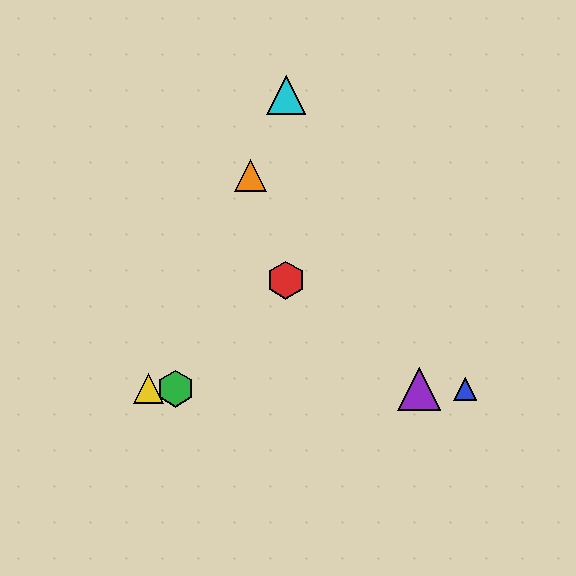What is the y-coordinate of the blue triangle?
The blue triangle is at y≈389.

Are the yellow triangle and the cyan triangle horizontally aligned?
No, the yellow triangle is at y≈389 and the cyan triangle is at y≈95.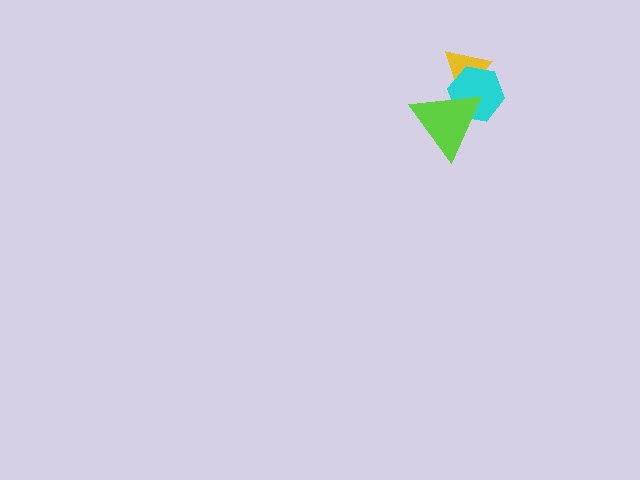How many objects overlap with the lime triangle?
2 objects overlap with the lime triangle.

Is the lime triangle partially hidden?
No, no other shape covers it.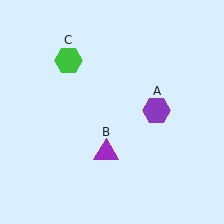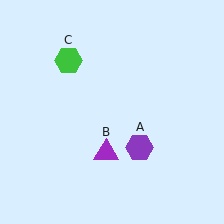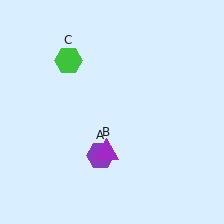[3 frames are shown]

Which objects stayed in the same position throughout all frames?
Purple triangle (object B) and green hexagon (object C) remained stationary.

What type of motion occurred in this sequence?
The purple hexagon (object A) rotated clockwise around the center of the scene.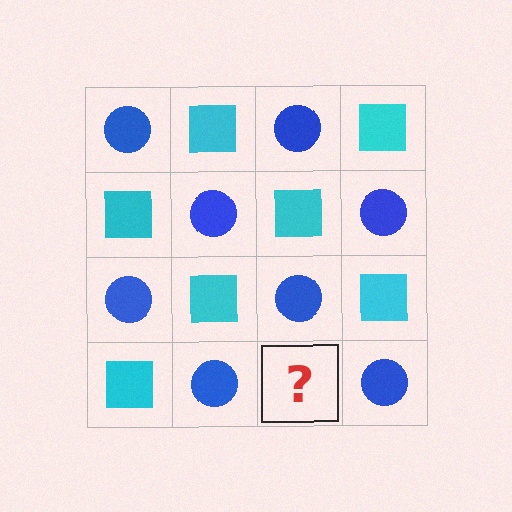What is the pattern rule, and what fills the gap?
The rule is that it alternates blue circle and cyan square in a checkerboard pattern. The gap should be filled with a cyan square.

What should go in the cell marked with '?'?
The missing cell should contain a cyan square.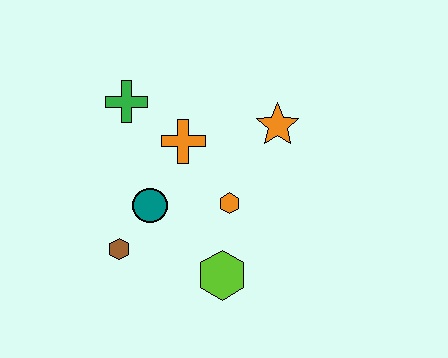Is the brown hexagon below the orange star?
Yes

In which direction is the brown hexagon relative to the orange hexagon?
The brown hexagon is to the left of the orange hexagon.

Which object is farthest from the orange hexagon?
The green cross is farthest from the orange hexagon.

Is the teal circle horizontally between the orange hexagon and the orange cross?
No